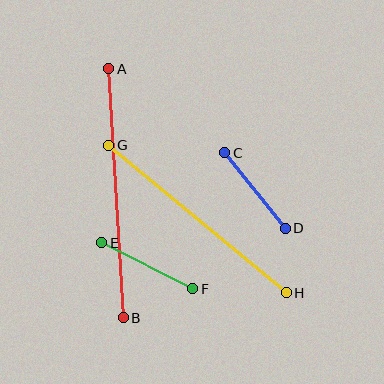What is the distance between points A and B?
The distance is approximately 250 pixels.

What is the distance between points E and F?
The distance is approximately 102 pixels.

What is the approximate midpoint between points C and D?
The midpoint is at approximately (255, 191) pixels.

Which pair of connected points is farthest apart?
Points A and B are farthest apart.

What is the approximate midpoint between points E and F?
The midpoint is at approximately (147, 266) pixels.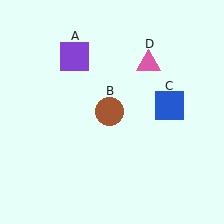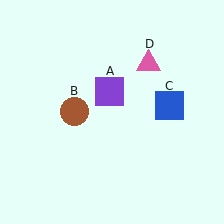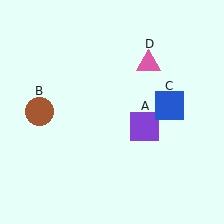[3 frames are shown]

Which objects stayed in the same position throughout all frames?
Blue square (object C) and pink triangle (object D) remained stationary.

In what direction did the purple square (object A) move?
The purple square (object A) moved down and to the right.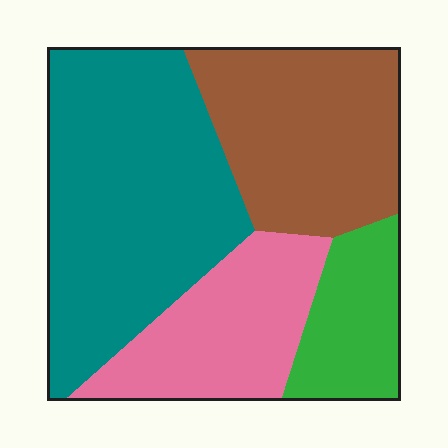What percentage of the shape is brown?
Brown takes up about one quarter (1/4) of the shape.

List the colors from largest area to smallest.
From largest to smallest: teal, brown, pink, green.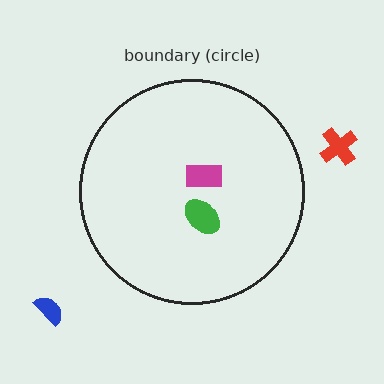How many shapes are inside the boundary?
2 inside, 2 outside.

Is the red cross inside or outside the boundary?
Outside.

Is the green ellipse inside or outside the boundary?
Inside.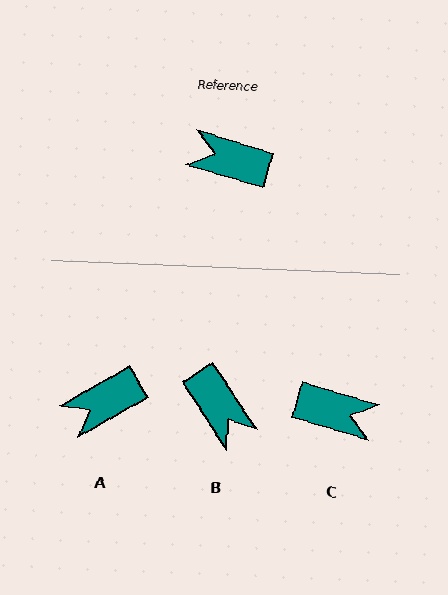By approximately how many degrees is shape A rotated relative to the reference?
Approximately 47 degrees counter-clockwise.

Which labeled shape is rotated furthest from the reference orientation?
C, about 180 degrees away.